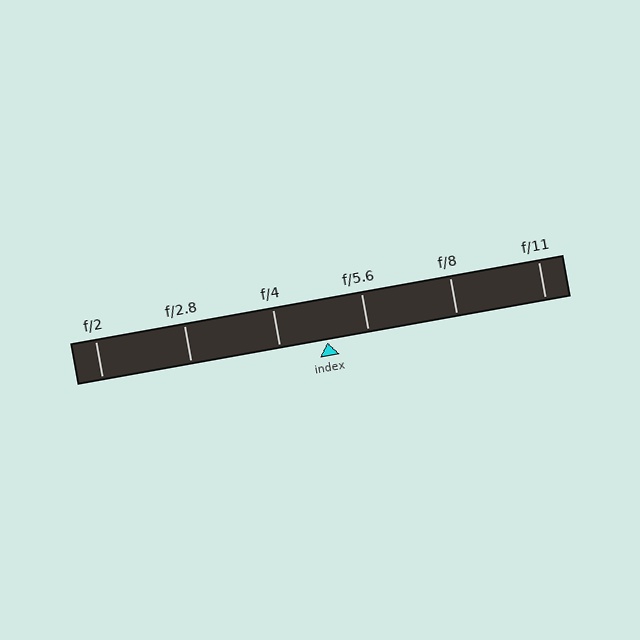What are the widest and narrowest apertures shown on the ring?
The widest aperture shown is f/2 and the narrowest is f/11.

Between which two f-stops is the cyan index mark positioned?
The index mark is between f/4 and f/5.6.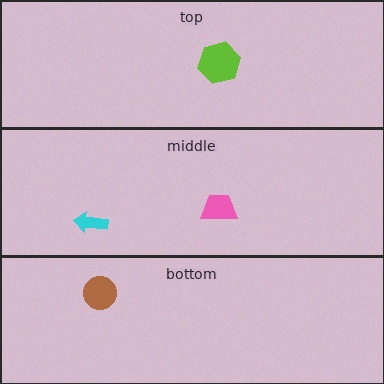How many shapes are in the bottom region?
1.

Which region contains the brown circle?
The bottom region.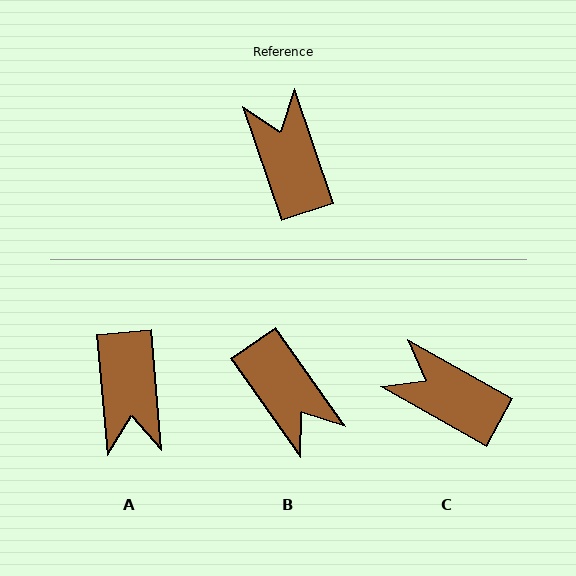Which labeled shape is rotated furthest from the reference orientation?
A, about 166 degrees away.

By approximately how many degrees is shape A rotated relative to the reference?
Approximately 166 degrees counter-clockwise.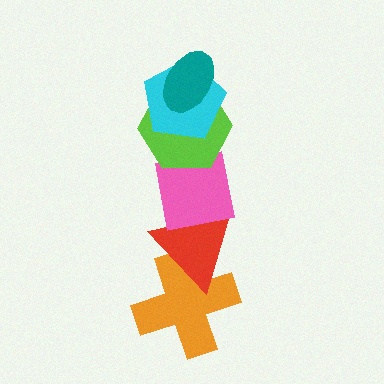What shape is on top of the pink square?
The lime hexagon is on top of the pink square.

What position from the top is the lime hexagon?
The lime hexagon is 3rd from the top.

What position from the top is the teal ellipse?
The teal ellipse is 1st from the top.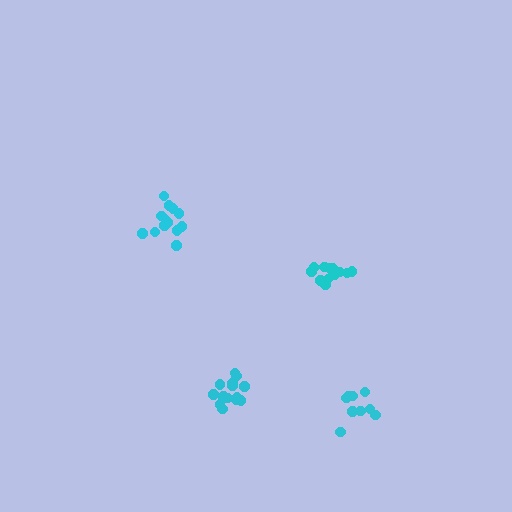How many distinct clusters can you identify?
There are 4 distinct clusters.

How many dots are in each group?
Group 1: 12 dots, Group 2: 13 dots, Group 3: 9 dots, Group 4: 14 dots (48 total).